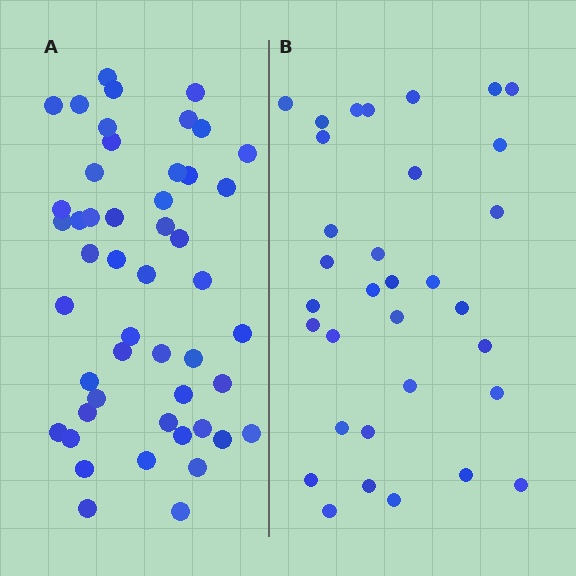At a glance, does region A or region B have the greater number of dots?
Region A (the left region) has more dots.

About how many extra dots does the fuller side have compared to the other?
Region A has approximately 15 more dots than region B.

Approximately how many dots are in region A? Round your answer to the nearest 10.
About 50 dots. (The exact count is 49, which rounds to 50.)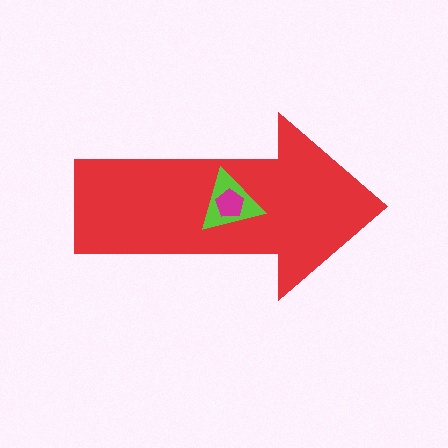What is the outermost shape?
The red arrow.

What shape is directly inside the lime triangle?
The magenta pentagon.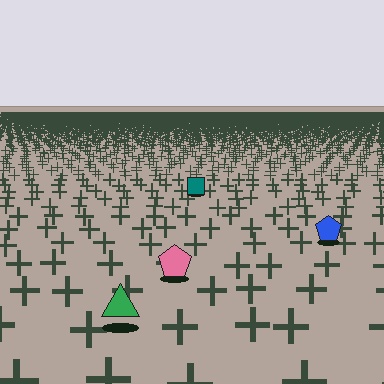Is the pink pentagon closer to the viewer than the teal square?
Yes. The pink pentagon is closer — you can tell from the texture gradient: the ground texture is coarser near it.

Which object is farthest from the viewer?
The teal square is farthest from the viewer. It appears smaller and the ground texture around it is denser.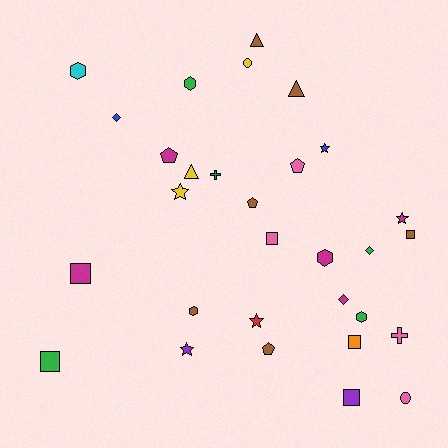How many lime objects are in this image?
There are no lime objects.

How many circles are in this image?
There are 2 circles.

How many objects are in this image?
There are 30 objects.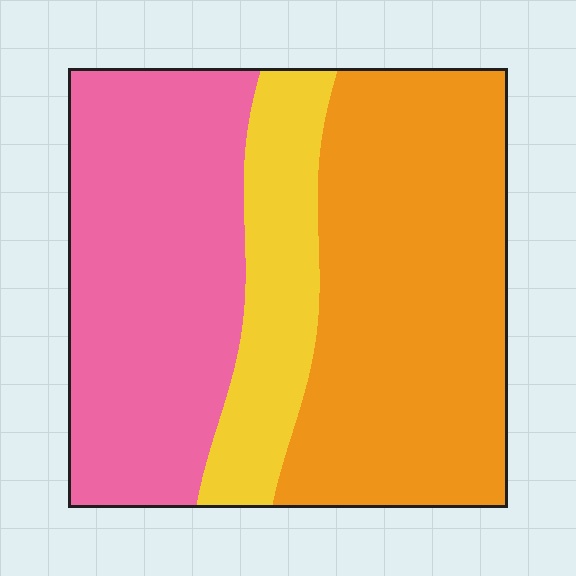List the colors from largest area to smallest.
From largest to smallest: orange, pink, yellow.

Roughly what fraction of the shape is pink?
Pink takes up between a quarter and a half of the shape.